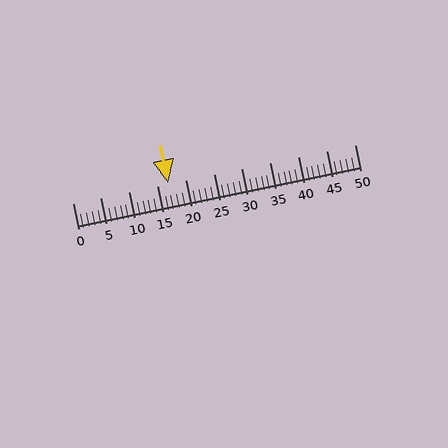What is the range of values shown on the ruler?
The ruler shows values from 0 to 50.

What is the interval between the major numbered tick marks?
The major tick marks are spaced 5 units apart.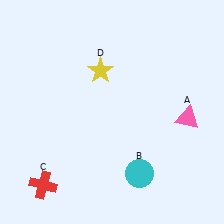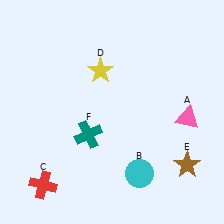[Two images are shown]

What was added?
A brown star (E), a teal cross (F) were added in Image 2.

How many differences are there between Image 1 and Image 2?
There are 2 differences between the two images.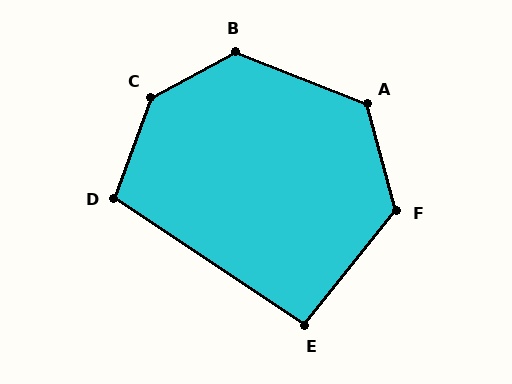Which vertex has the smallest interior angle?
E, at approximately 95 degrees.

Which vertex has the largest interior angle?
C, at approximately 138 degrees.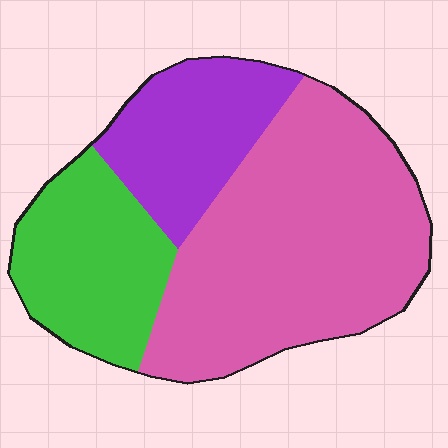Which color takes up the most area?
Pink, at roughly 55%.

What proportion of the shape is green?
Green takes up about one quarter (1/4) of the shape.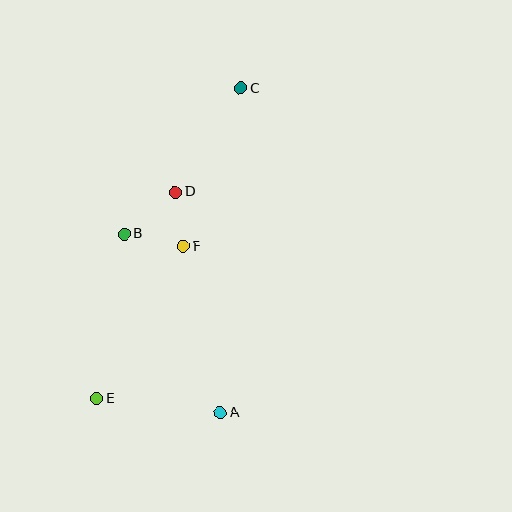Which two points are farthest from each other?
Points C and E are farthest from each other.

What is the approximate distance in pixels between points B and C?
The distance between B and C is approximately 187 pixels.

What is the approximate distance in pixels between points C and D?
The distance between C and D is approximately 122 pixels.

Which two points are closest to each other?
Points D and F are closest to each other.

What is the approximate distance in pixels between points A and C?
The distance between A and C is approximately 325 pixels.